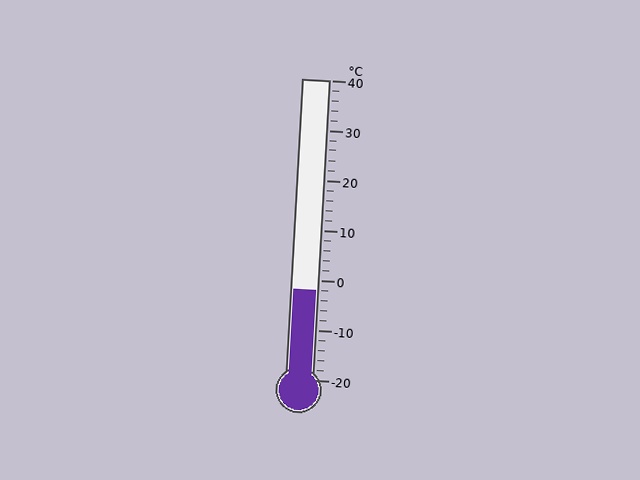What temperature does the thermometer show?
The thermometer shows approximately -2°C.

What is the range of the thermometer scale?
The thermometer scale ranges from -20°C to 40°C.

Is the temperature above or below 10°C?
The temperature is below 10°C.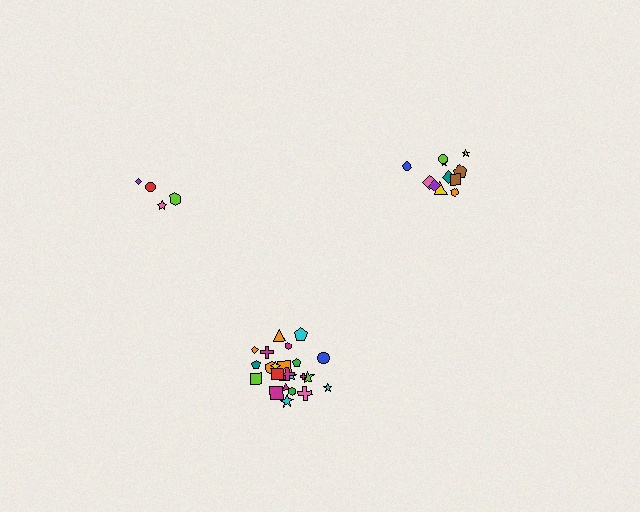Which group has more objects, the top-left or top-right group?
The top-right group.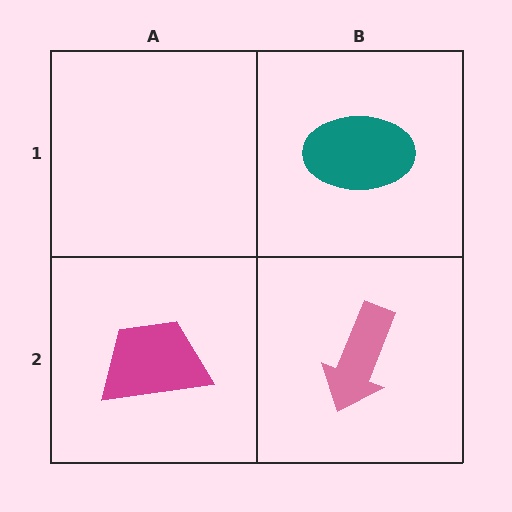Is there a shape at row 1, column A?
No, that cell is empty.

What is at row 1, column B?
A teal ellipse.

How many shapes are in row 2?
2 shapes.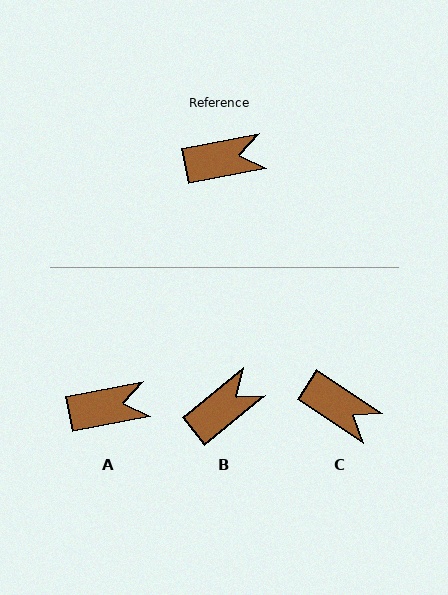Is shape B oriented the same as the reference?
No, it is off by about 28 degrees.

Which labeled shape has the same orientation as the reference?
A.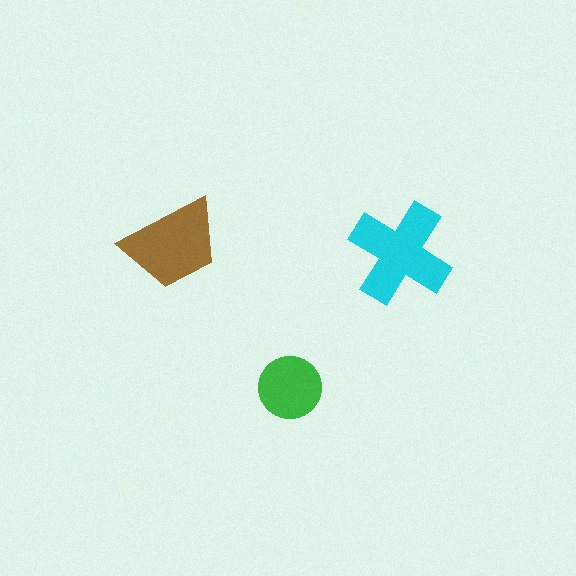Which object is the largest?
The cyan cross.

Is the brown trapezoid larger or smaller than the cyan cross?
Smaller.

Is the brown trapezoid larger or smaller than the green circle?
Larger.